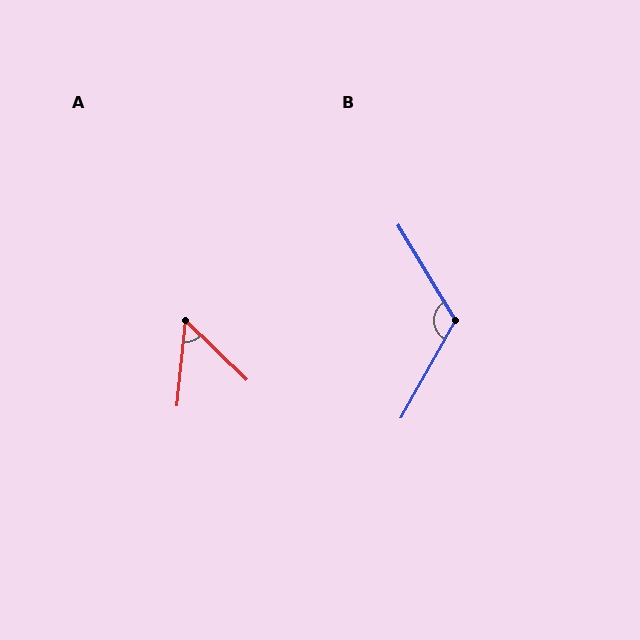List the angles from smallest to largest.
A (52°), B (120°).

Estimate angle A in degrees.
Approximately 52 degrees.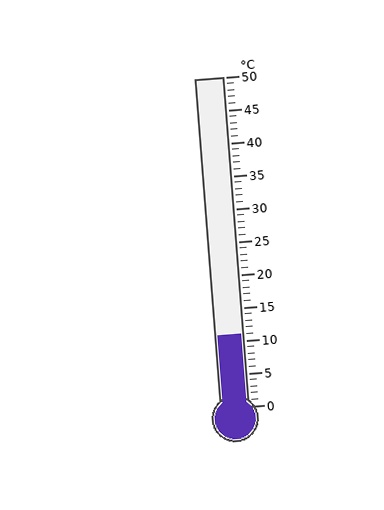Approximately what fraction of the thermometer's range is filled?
The thermometer is filled to approximately 20% of its range.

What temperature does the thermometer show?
The thermometer shows approximately 11°C.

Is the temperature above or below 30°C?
The temperature is below 30°C.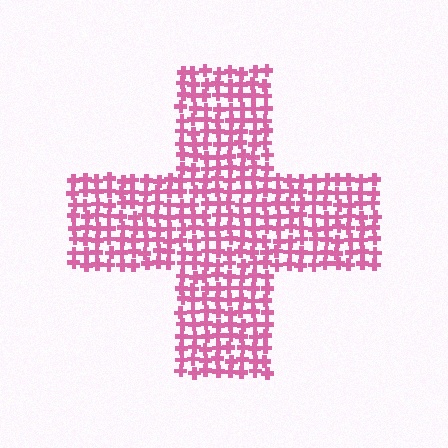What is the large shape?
The large shape is a cross.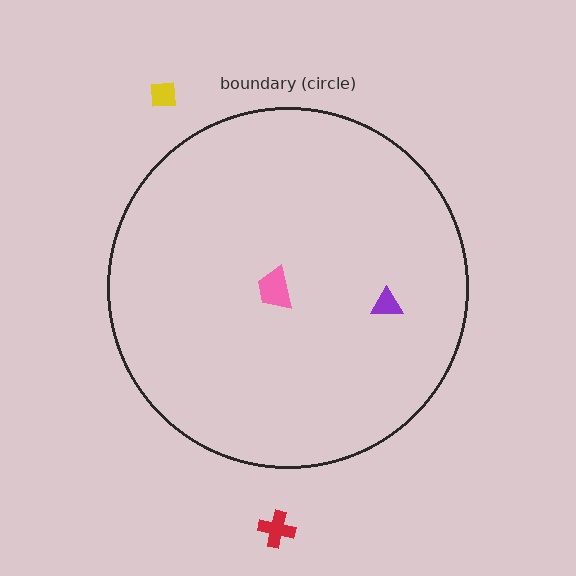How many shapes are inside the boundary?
2 inside, 2 outside.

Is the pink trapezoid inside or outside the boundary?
Inside.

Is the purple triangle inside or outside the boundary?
Inside.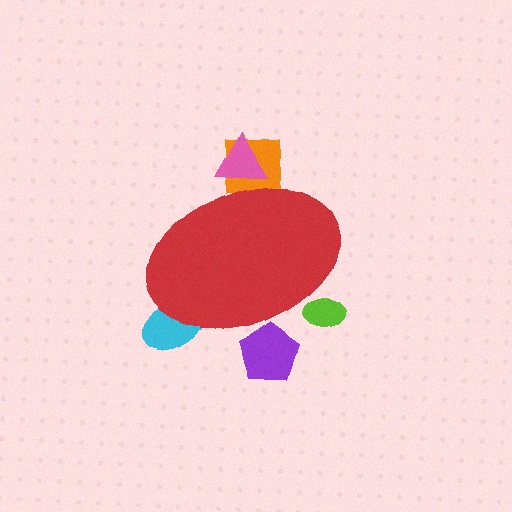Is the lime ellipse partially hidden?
Yes, the lime ellipse is partially hidden behind the red ellipse.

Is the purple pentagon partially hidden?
Yes, the purple pentagon is partially hidden behind the red ellipse.